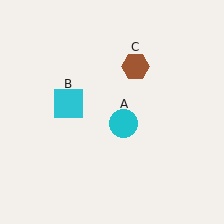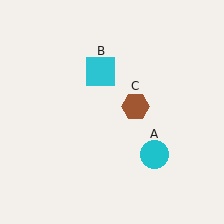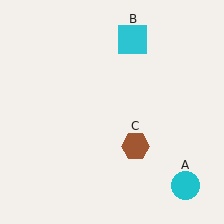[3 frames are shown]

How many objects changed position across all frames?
3 objects changed position: cyan circle (object A), cyan square (object B), brown hexagon (object C).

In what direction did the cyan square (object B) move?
The cyan square (object B) moved up and to the right.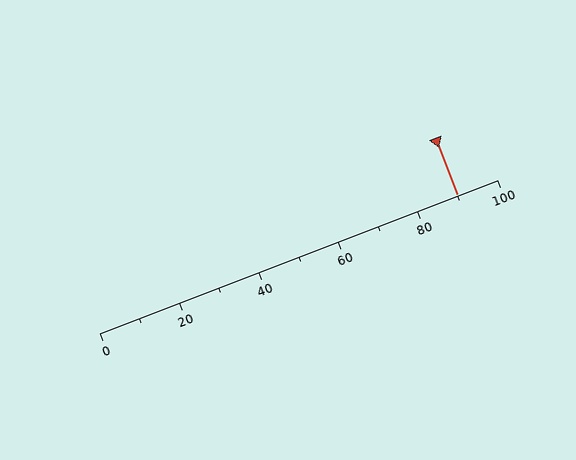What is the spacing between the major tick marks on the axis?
The major ticks are spaced 20 apart.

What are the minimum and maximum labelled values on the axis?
The axis runs from 0 to 100.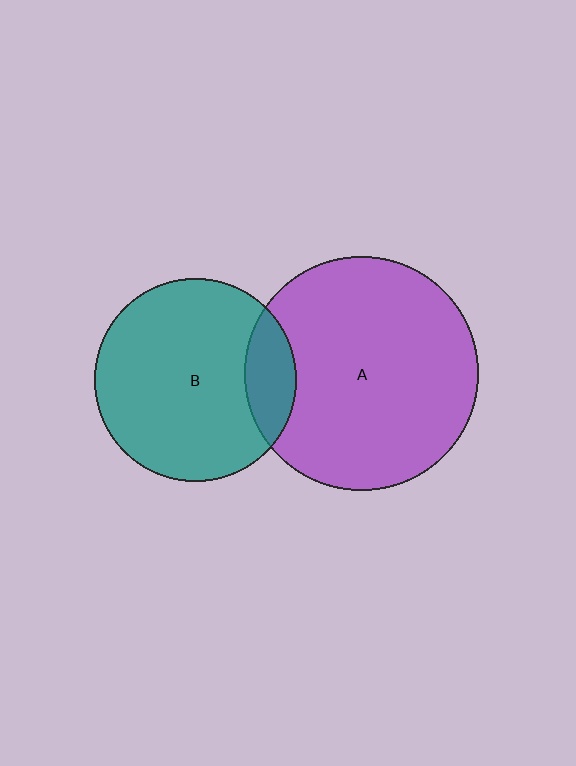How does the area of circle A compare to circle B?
Approximately 1.3 times.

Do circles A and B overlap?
Yes.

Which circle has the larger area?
Circle A (purple).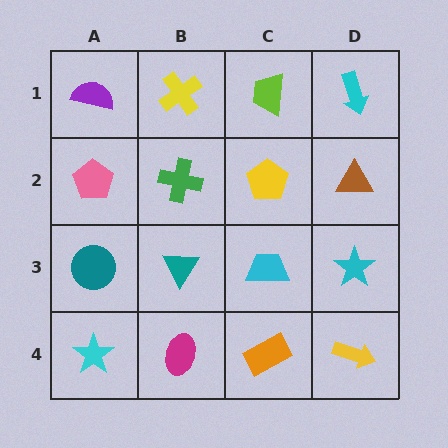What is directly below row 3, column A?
A cyan star.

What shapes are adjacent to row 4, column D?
A cyan star (row 3, column D), an orange rectangle (row 4, column C).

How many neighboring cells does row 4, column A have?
2.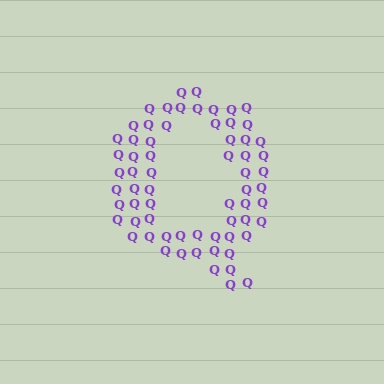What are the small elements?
The small elements are letter Q's.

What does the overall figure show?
The overall figure shows the letter Q.